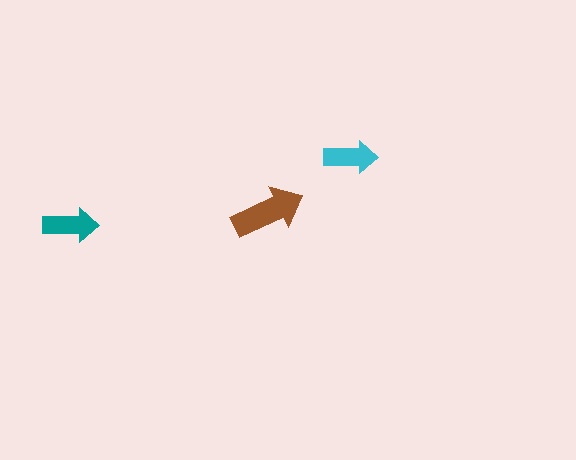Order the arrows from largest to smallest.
the brown one, the teal one, the cyan one.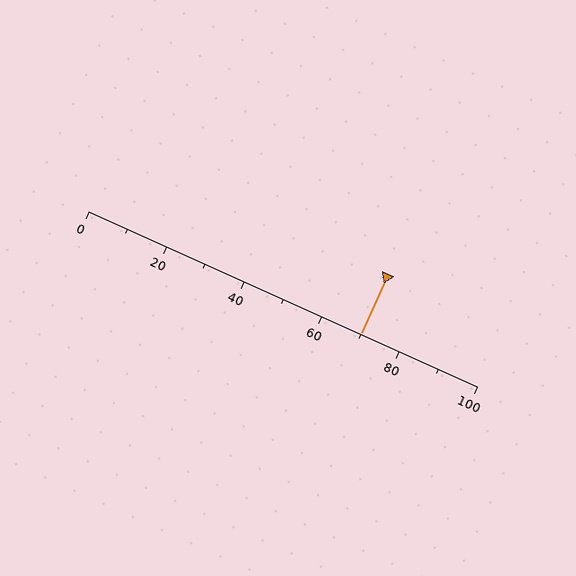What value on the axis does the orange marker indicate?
The marker indicates approximately 70.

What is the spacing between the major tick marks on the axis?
The major ticks are spaced 20 apart.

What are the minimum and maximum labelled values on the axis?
The axis runs from 0 to 100.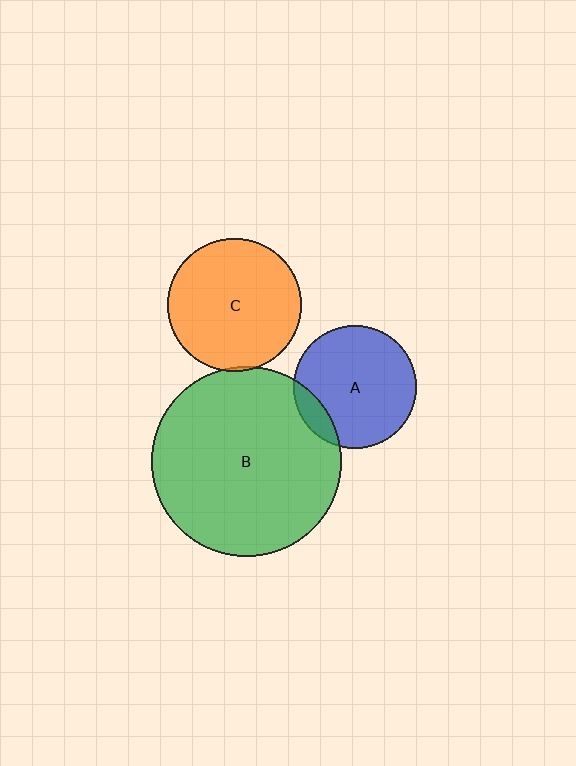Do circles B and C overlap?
Yes.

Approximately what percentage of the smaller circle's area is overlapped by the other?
Approximately 5%.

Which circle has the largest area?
Circle B (green).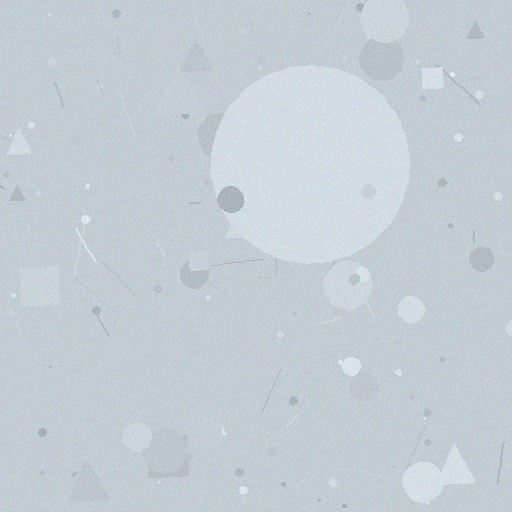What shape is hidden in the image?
A circle is hidden in the image.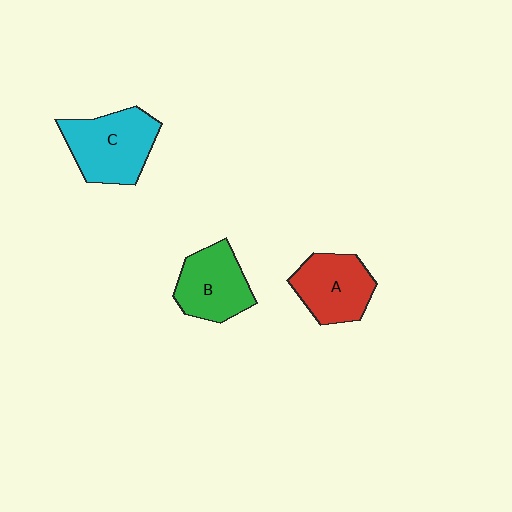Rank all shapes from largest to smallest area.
From largest to smallest: C (cyan), A (red), B (green).